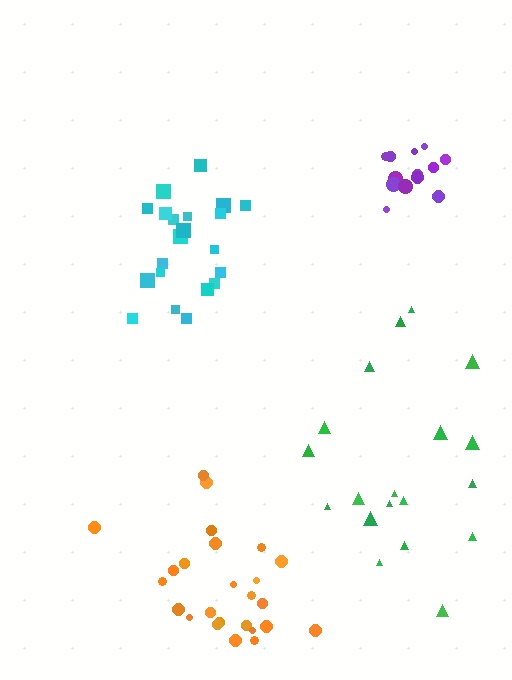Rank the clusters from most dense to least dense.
purple, cyan, orange, green.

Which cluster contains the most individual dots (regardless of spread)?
Orange (25).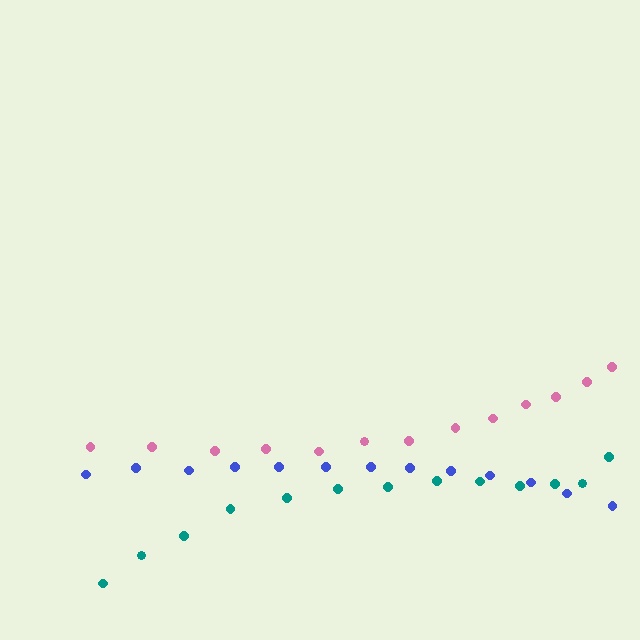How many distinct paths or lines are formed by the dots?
There are 3 distinct paths.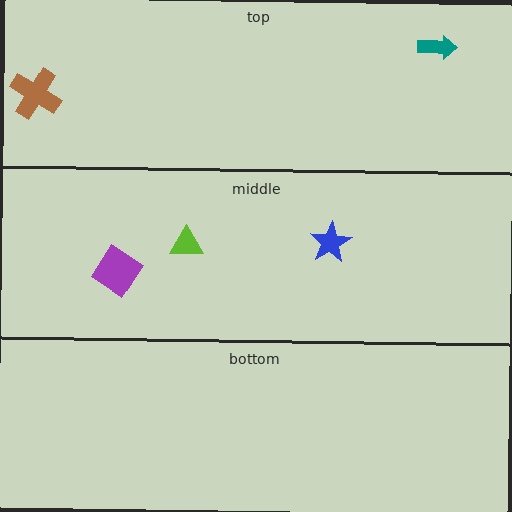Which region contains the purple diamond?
The middle region.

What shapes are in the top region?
The teal arrow, the brown cross.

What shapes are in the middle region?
The blue star, the purple diamond, the lime triangle.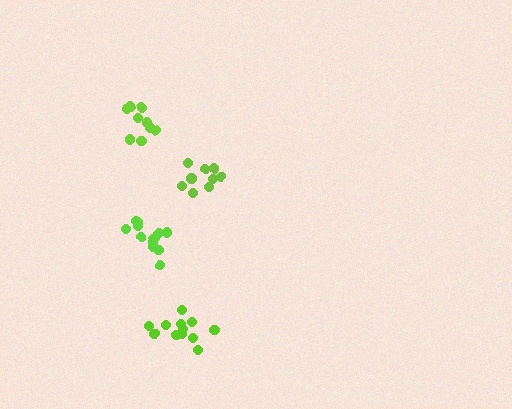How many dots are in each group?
Group 1: 12 dots, Group 2: 12 dots, Group 3: 9 dots, Group 4: 9 dots (42 total).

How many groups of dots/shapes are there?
There are 4 groups.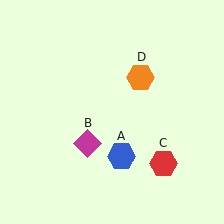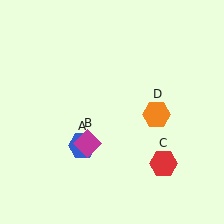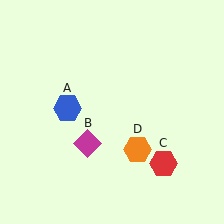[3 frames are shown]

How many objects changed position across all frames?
2 objects changed position: blue hexagon (object A), orange hexagon (object D).